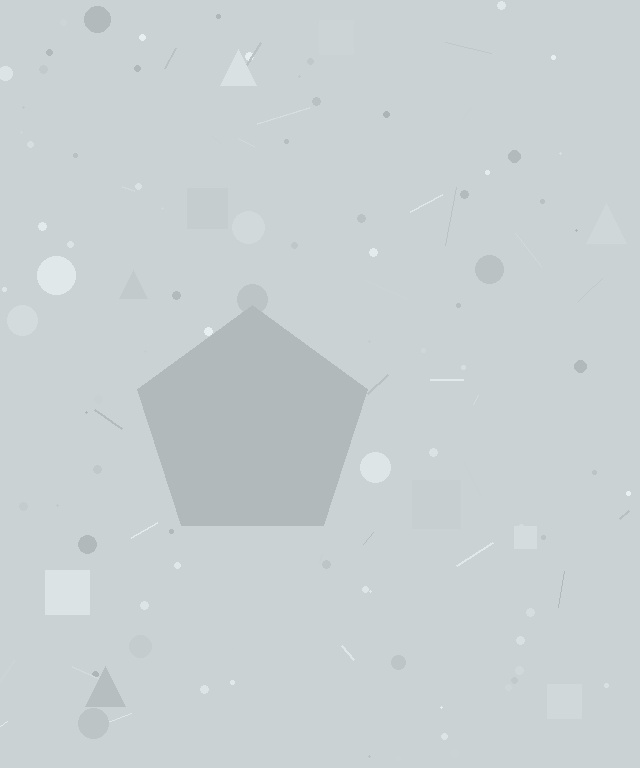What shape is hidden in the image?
A pentagon is hidden in the image.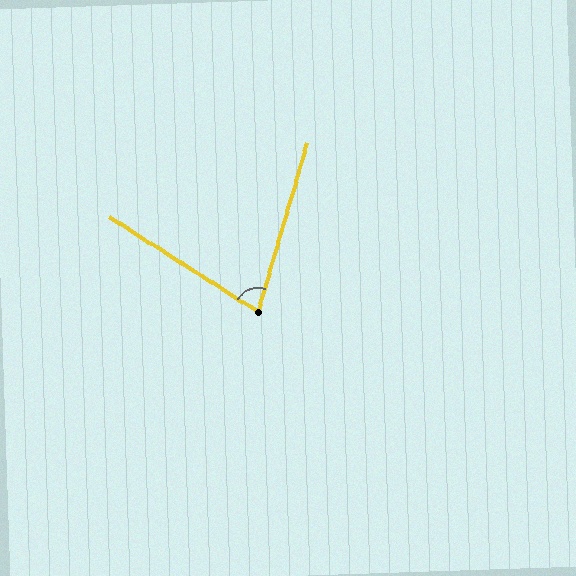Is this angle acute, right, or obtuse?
It is acute.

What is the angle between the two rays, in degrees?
Approximately 74 degrees.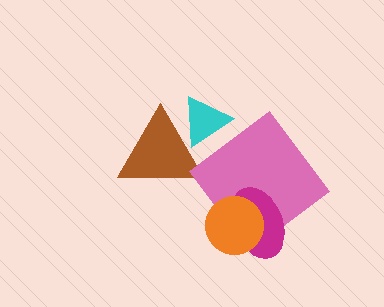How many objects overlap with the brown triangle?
1 object overlaps with the brown triangle.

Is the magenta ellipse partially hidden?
Yes, it is partially covered by another shape.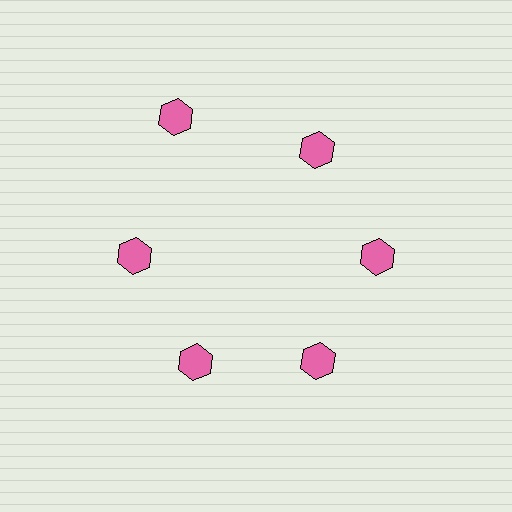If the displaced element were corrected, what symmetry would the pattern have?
It would have 6-fold rotational symmetry — the pattern would map onto itself every 60 degrees.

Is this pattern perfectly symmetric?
No. The 6 pink hexagons are arranged in a ring, but one element near the 11 o'clock position is pushed outward from the center, breaking the 6-fold rotational symmetry.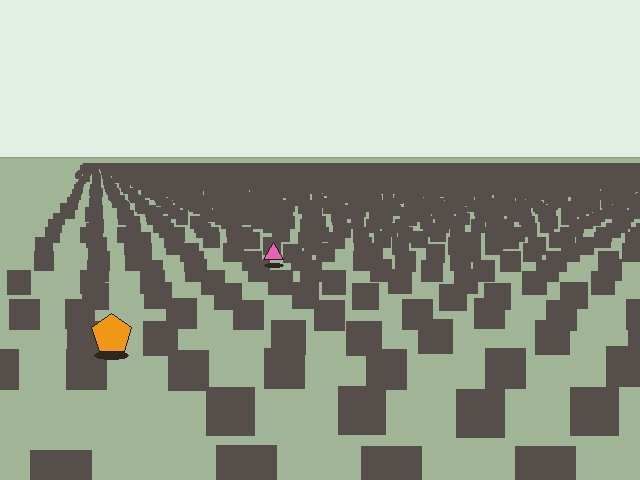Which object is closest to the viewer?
The orange pentagon is closest. The texture marks near it are larger and more spread out.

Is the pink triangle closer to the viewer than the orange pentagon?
No. The orange pentagon is closer — you can tell from the texture gradient: the ground texture is coarser near it.